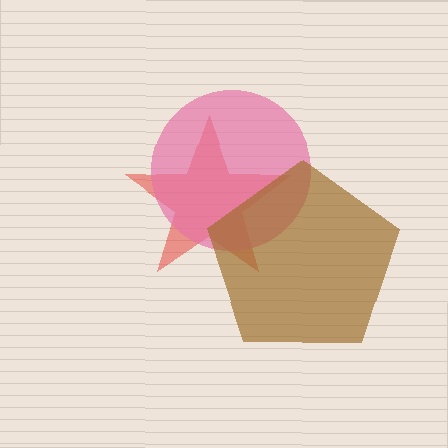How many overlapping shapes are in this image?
There are 3 overlapping shapes in the image.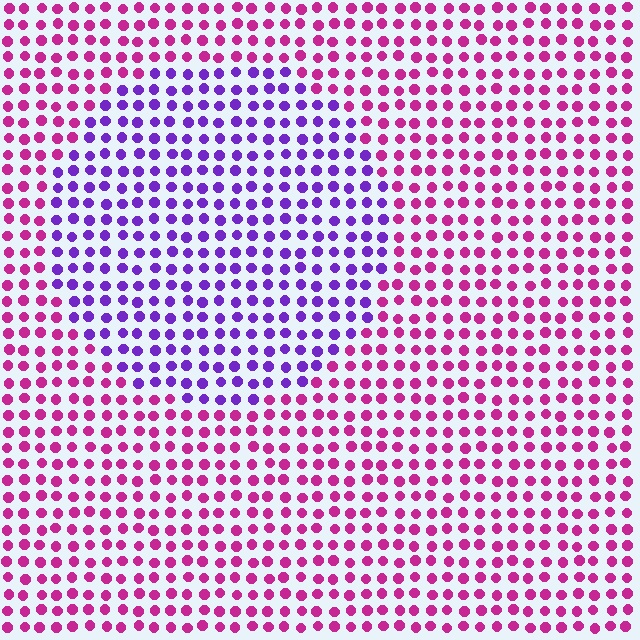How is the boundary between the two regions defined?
The boundary is defined purely by a slight shift in hue (about 50 degrees). Spacing, size, and orientation are identical on both sides.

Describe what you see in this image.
The image is filled with small magenta elements in a uniform arrangement. A circle-shaped region is visible where the elements are tinted to a slightly different hue, forming a subtle color boundary.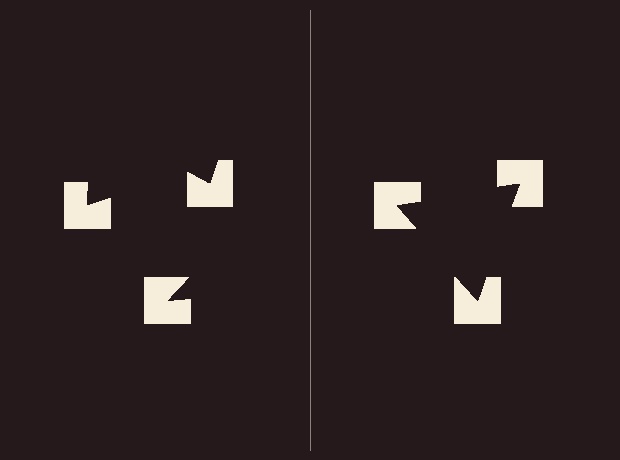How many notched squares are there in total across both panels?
6 — 3 on each side.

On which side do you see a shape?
An illusory triangle appears on the right side. On the left side the wedge cuts are rotated, so no coherent shape forms.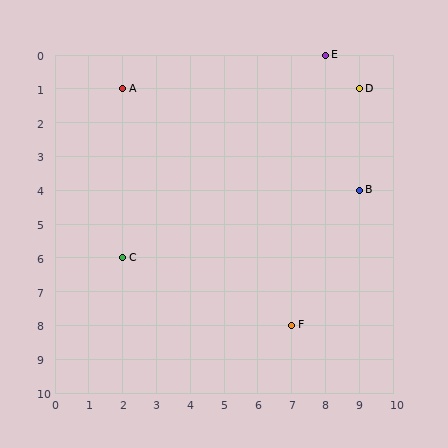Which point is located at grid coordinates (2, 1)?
Point A is at (2, 1).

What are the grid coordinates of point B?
Point B is at grid coordinates (9, 4).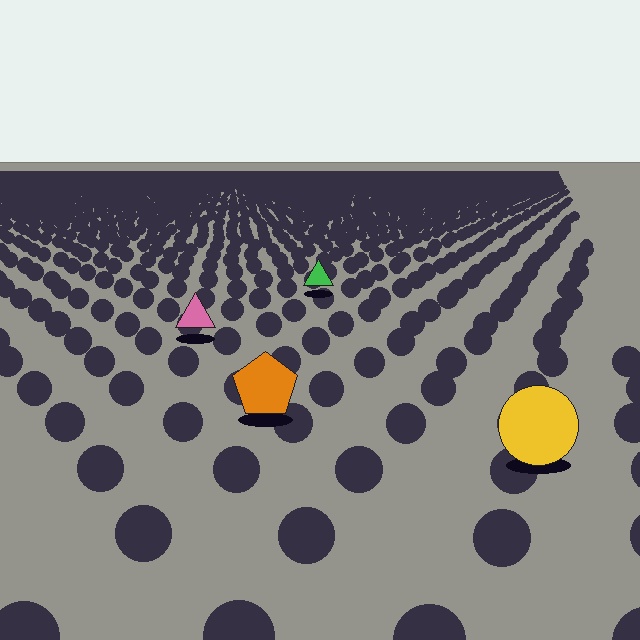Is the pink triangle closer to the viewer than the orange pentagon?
No. The orange pentagon is closer — you can tell from the texture gradient: the ground texture is coarser near it.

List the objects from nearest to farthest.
From nearest to farthest: the yellow circle, the orange pentagon, the pink triangle, the green triangle.